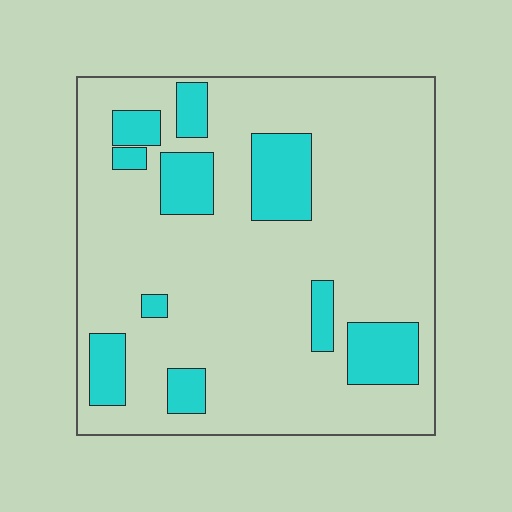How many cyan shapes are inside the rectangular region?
10.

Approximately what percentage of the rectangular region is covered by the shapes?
Approximately 20%.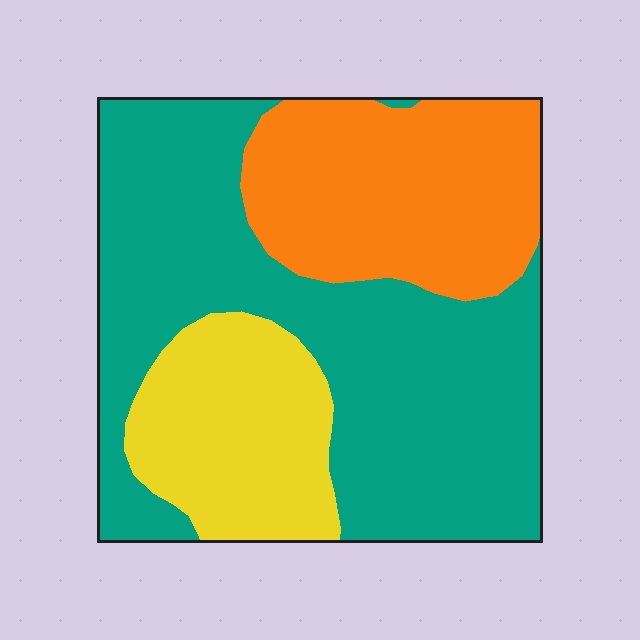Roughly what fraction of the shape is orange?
Orange covers 27% of the shape.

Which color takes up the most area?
Teal, at roughly 55%.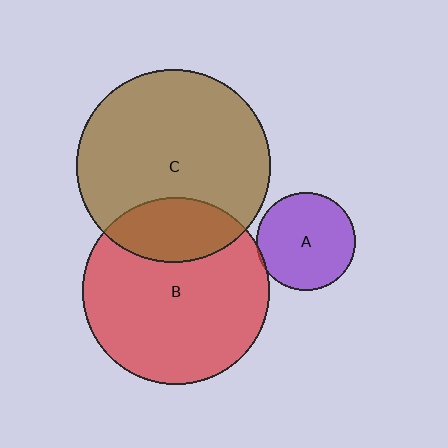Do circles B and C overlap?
Yes.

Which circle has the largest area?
Circle C (brown).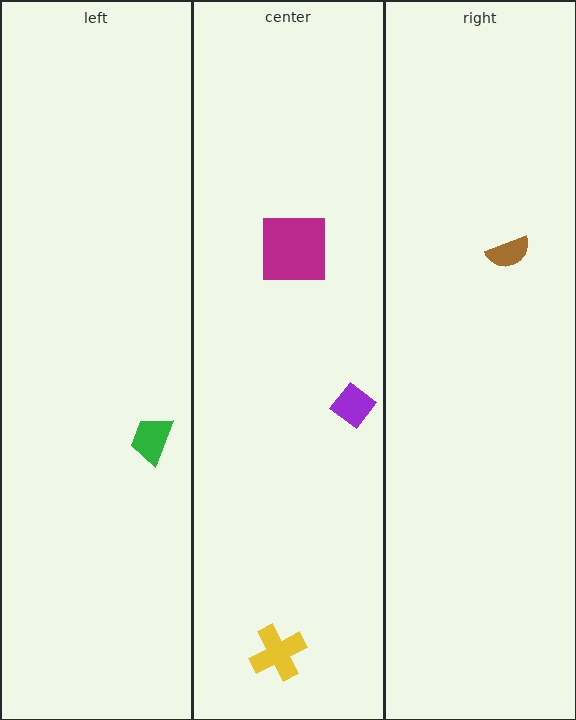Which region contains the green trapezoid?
The left region.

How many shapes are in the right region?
1.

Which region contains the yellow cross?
The center region.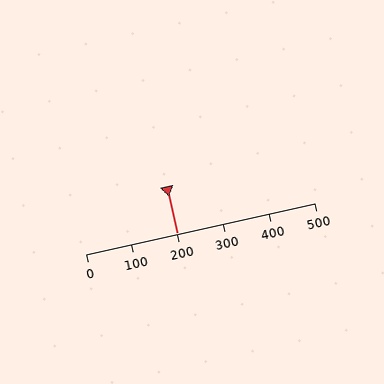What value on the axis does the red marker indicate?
The marker indicates approximately 200.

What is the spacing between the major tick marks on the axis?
The major ticks are spaced 100 apart.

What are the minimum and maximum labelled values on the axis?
The axis runs from 0 to 500.